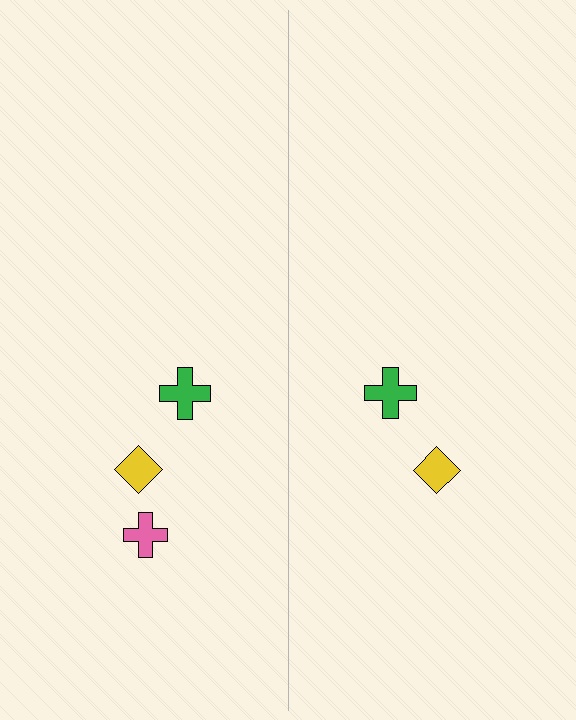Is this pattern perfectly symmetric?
No, the pattern is not perfectly symmetric. A pink cross is missing from the right side.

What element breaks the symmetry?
A pink cross is missing from the right side.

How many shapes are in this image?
There are 5 shapes in this image.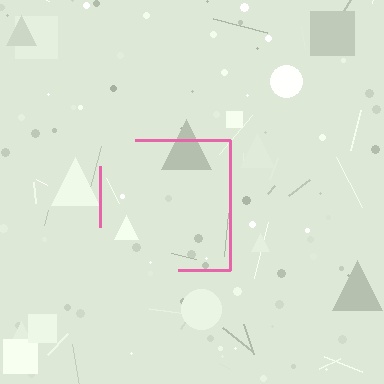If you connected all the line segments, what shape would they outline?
They would outline a square.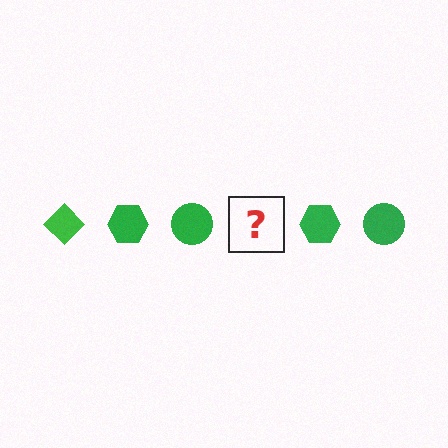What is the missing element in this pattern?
The missing element is a green diamond.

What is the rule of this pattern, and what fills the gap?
The rule is that the pattern cycles through diamond, hexagon, circle shapes in green. The gap should be filled with a green diamond.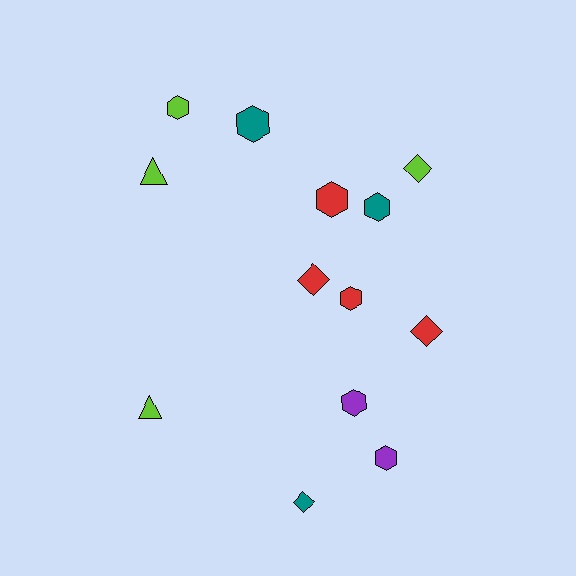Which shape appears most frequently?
Hexagon, with 7 objects.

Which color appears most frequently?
Red, with 4 objects.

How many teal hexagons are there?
There are 2 teal hexagons.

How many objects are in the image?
There are 13 objects.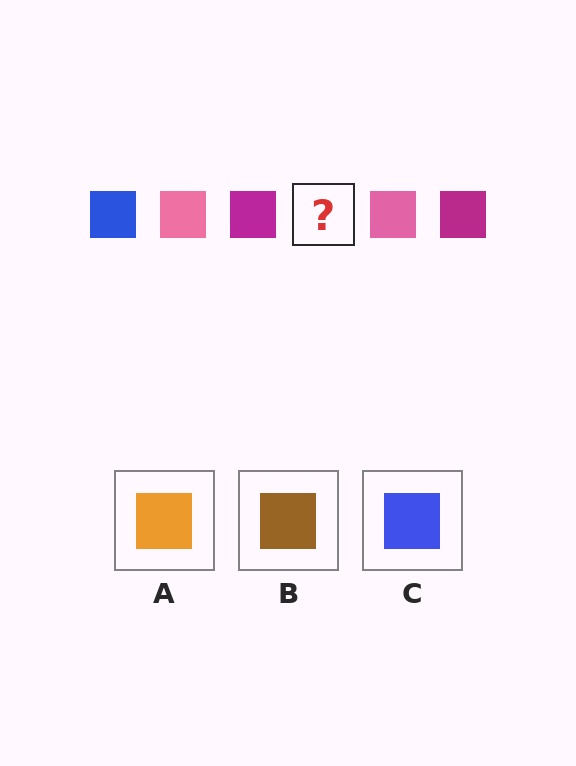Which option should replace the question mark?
Option C.